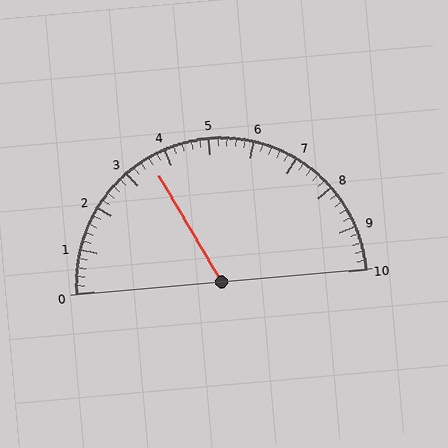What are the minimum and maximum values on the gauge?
The gauge ranges from 0 to 10.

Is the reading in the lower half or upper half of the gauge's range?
The reading is in the lower half of the range (0 to 10).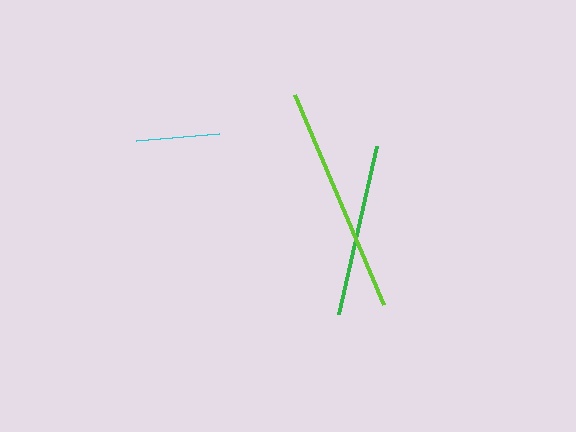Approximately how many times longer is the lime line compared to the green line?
The lime line is approximately 1.3 times the length of the green line.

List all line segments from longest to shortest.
From longest to shortest: lime, green, cyan.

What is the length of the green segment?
The green segment is approximately 172 pixels long.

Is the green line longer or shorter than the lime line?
The lime line is longer than the green line.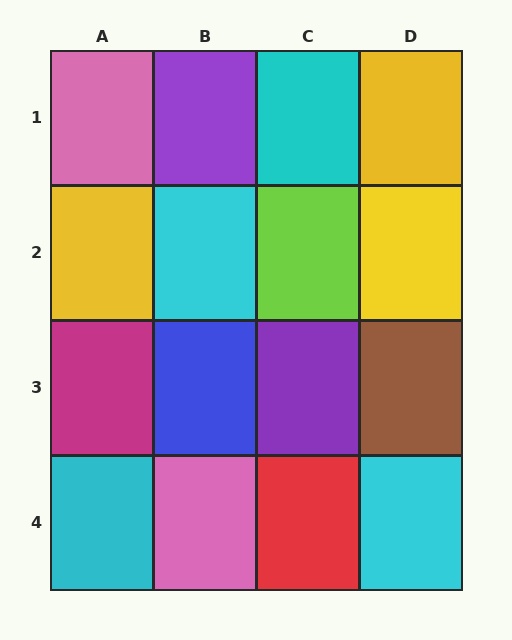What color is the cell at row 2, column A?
Yellow.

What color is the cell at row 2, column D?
Yellow.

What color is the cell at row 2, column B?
Cyan.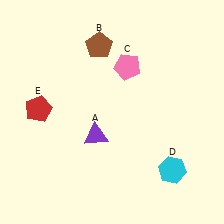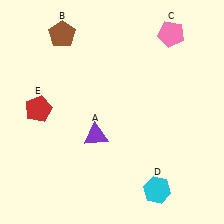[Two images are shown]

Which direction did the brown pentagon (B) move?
The brown pentagon (B) moved left.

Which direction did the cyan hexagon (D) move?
The cyan hexagon (D) moved down.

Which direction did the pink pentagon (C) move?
The pink pentagon (C) moved right.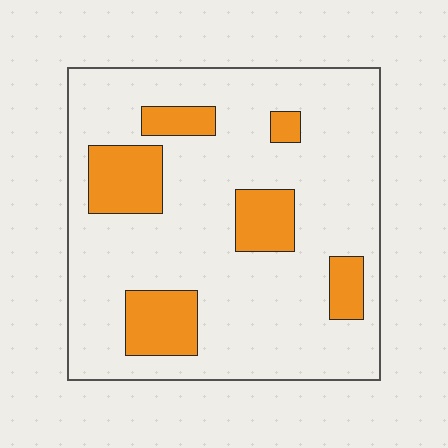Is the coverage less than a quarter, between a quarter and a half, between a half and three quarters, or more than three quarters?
Less than a quarter.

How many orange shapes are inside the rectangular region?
6.